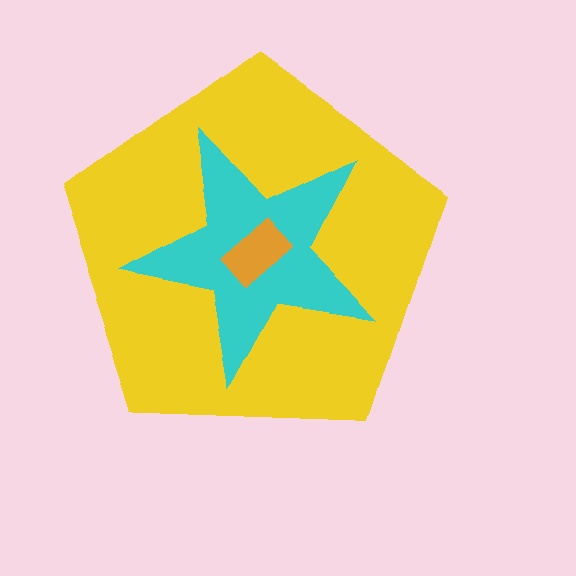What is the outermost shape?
The yellow pentagon.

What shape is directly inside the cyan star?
The orange rectangle.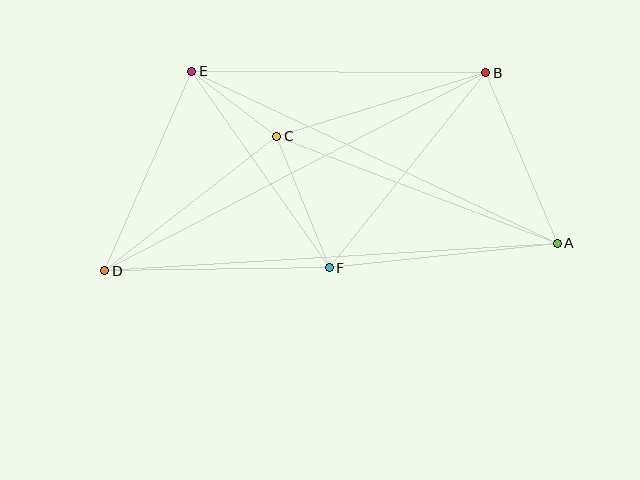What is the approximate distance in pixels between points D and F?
The distance between D and F is approximately 224 pixels.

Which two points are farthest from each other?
Points A and D are farthest from each other.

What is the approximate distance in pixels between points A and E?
The distance between A and E is approximately 404 pixels.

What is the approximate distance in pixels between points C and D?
The distance between C and D is approximately 218 pixels.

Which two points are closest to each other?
Points C and E are closest to each other.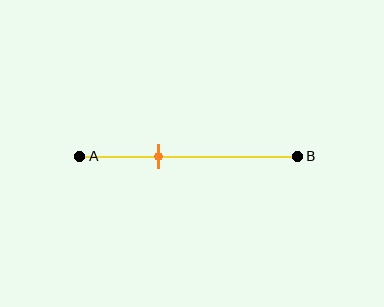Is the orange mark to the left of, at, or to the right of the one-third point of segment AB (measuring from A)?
The orange mark is approximately at the one-third point of segment AB.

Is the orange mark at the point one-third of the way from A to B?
Yes, the mark is approximately at the one-third point.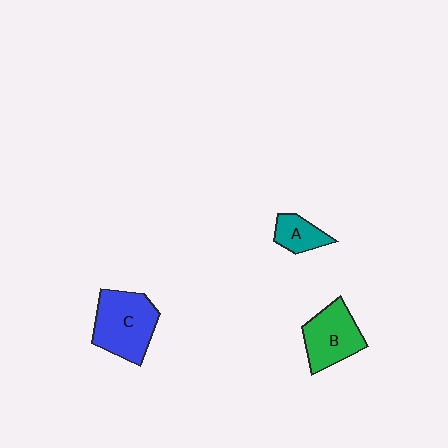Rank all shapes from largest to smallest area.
From largest to smallest: C (blue), B (green), A (teal).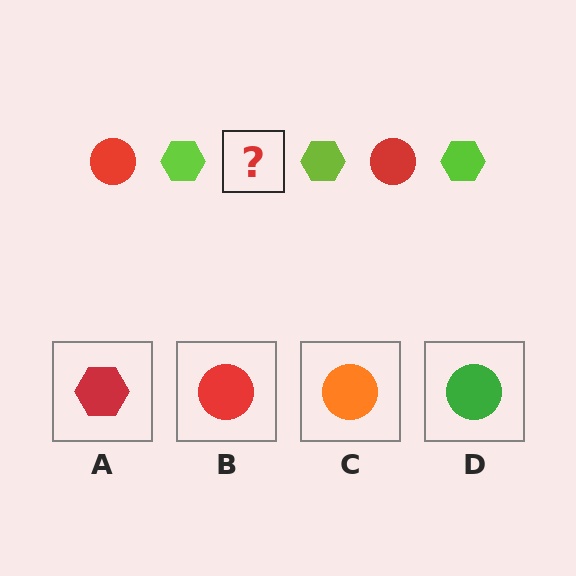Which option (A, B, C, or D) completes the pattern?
B.